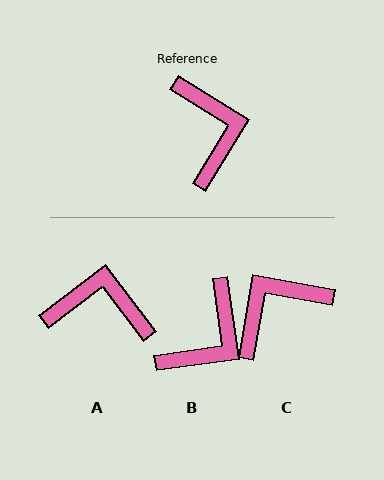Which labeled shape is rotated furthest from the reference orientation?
C, about 112 degrees away.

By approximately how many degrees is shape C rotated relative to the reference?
Approximately 112 degrees counter-clockwise.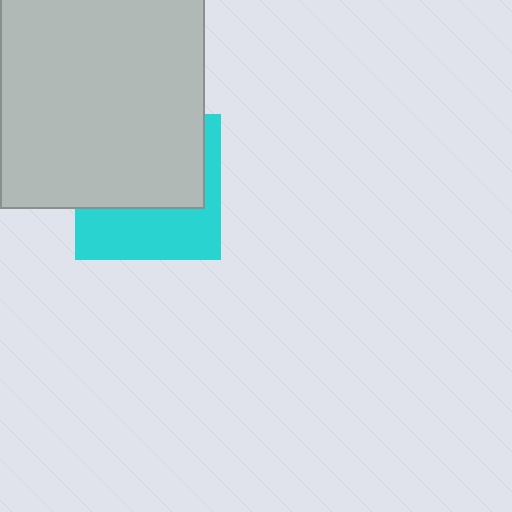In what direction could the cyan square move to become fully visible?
The cyan square could move down. That would shift it out from behind the light gray rectangle entirely.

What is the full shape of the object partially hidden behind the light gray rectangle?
The partially hidden object is a cyan square.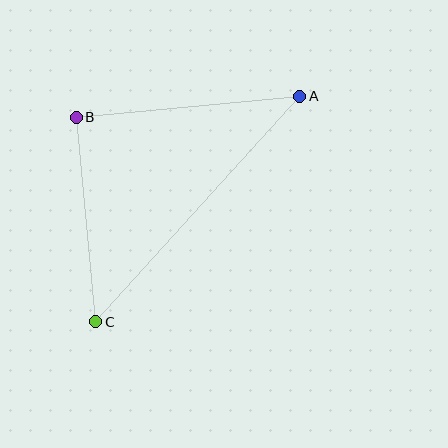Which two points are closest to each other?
Points B and C are closest to each other.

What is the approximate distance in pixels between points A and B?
The distance between A and B is approximately 224 pixels.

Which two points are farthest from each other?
Points A and C are farthest from each other.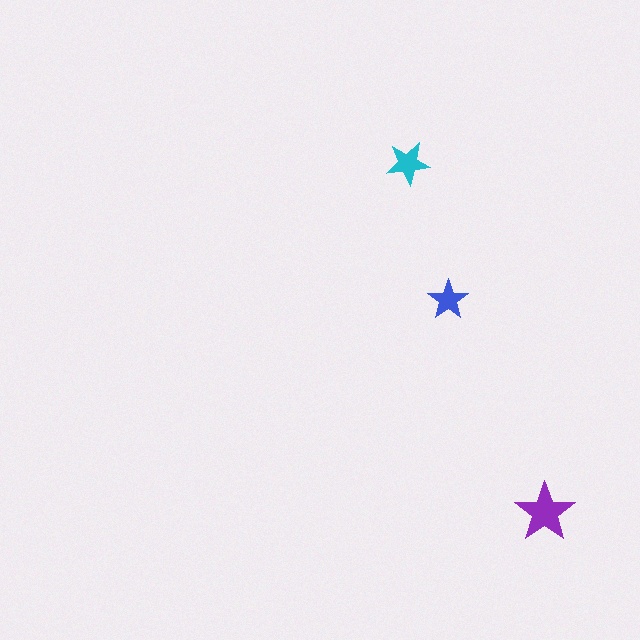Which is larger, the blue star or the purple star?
The purple one.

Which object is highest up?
The cyan star is topmost.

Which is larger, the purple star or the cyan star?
The purple one.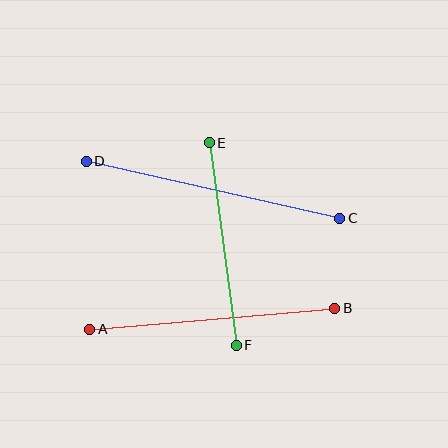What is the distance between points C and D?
The distance is approximately 260 pixels.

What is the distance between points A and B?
The distance is approximately 246 pixels.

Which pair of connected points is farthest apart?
Points C and D are farthest apart.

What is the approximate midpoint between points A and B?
The midpoint is at approximately (212, 319) pixels.